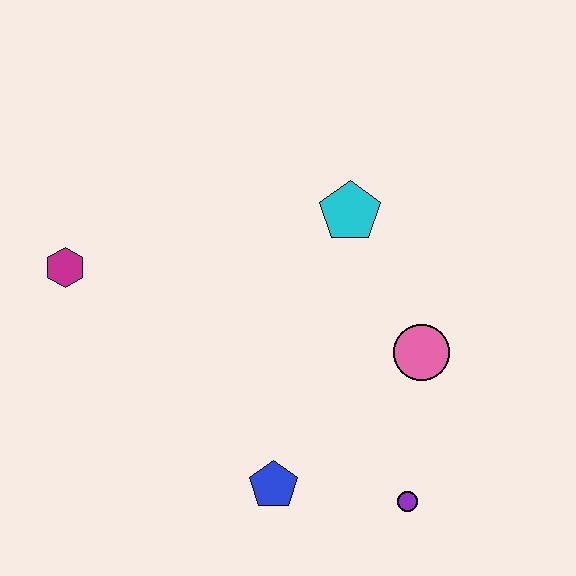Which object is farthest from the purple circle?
The magenta hexagon is farthest from the purple circle.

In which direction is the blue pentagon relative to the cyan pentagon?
The blue pentagon is below the cyan pentagon.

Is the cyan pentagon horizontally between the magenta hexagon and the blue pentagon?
No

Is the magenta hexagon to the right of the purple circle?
No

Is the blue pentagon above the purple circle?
Yes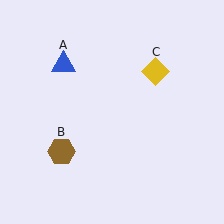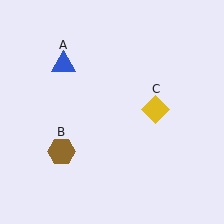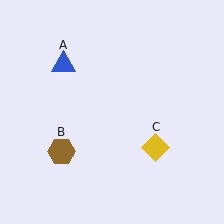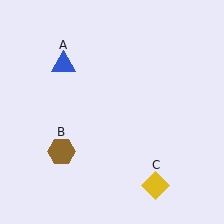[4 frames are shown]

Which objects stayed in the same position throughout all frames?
Blue triangle (object A) and brown hexagon (object B) remained stationary.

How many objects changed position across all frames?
1 object changed position: yellow diamond (object C).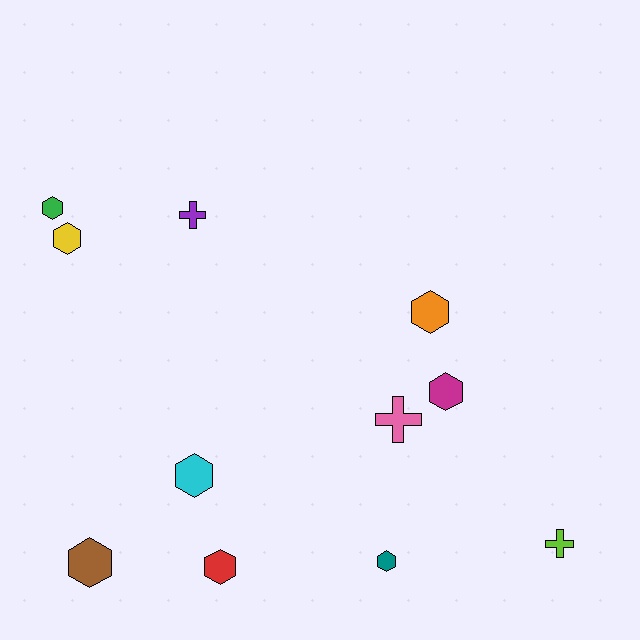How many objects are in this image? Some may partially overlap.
There are 11 objects.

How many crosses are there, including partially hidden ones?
There are 3 crosses.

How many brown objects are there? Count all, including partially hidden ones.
There is 1 brown object.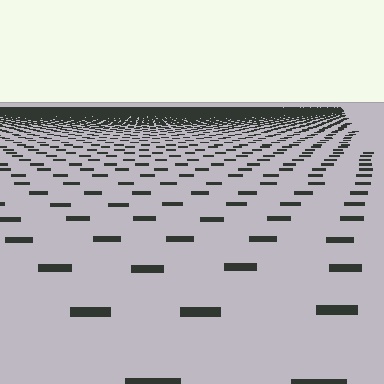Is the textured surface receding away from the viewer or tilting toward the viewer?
The surface is receding away from the viewer. Texture elements get smaller and denser toward the top.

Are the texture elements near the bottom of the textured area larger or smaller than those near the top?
Larger. Near the bottom, elements are closer to the viewer and appear at a bigger on-screen size.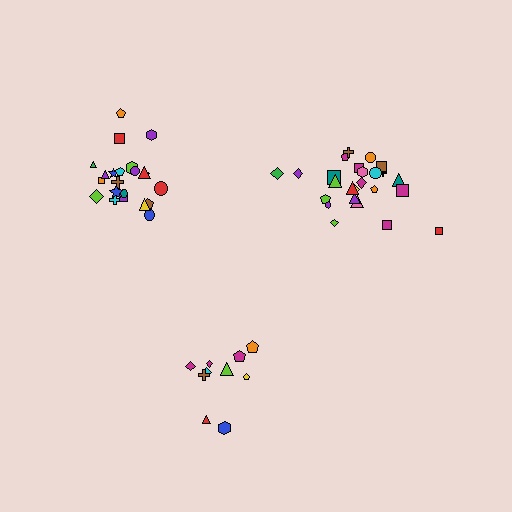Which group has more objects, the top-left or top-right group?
The top-right group.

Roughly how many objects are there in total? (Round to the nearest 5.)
Roughly 55 objects in total.